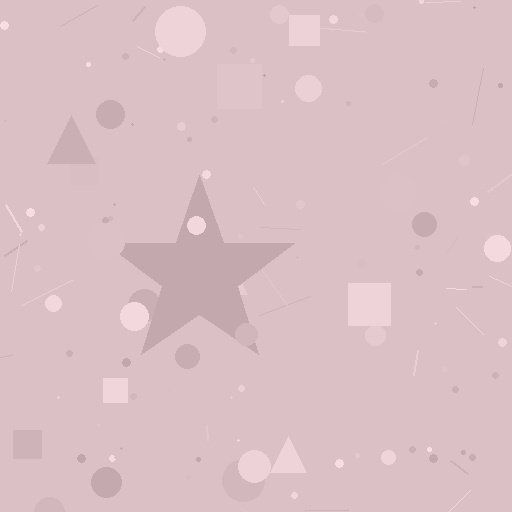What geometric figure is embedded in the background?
A star is embedded in the background.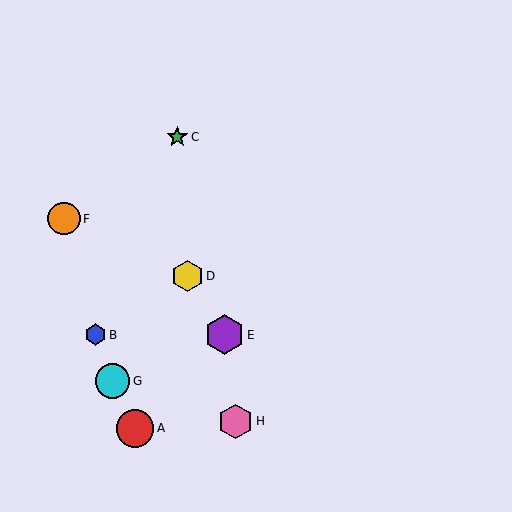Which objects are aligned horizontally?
Objects B, E are aligned horizontally.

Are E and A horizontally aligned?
No, E is at y≈335 and A is at y≈428.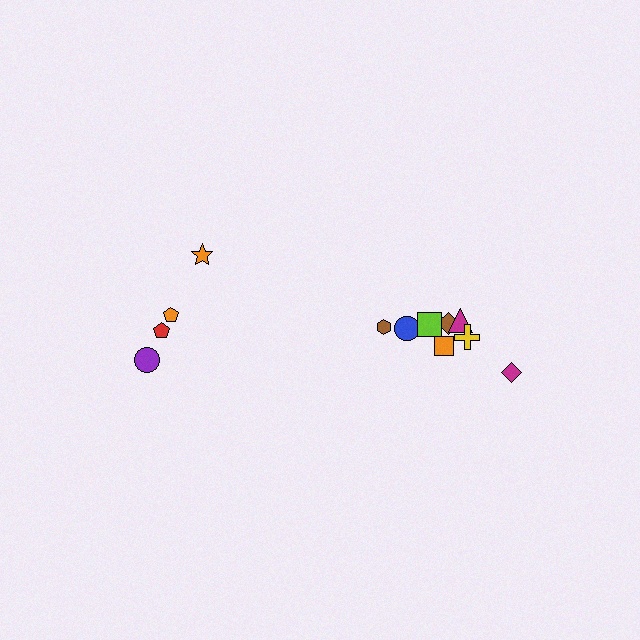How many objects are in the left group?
There are 4 objects.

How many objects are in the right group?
There are 8 objects.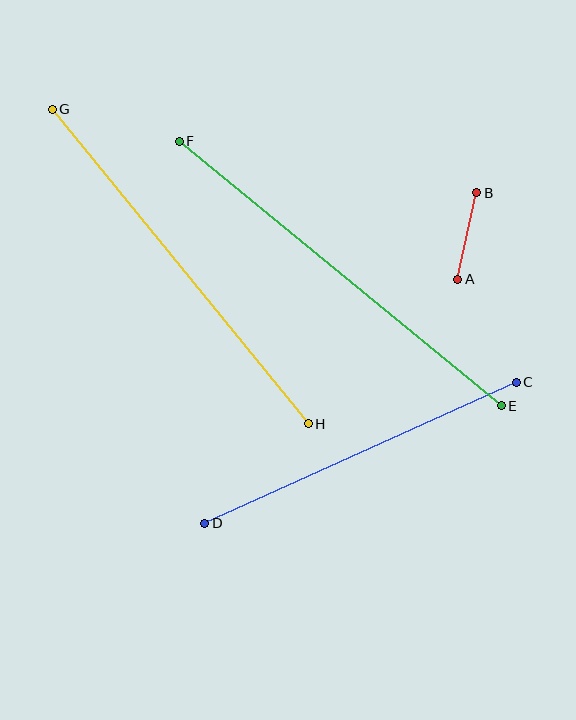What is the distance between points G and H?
The distance is approximately 405 pixels.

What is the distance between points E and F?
The distance is approximately 417 pixels.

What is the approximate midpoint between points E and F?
The midpoint is at approximately (340, 274) pixels.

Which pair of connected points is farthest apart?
Points E and F are farthest apart.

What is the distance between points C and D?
The distance is approximately 342 pixels.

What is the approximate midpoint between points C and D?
The midpoint is at approximately (361, 453) pixels.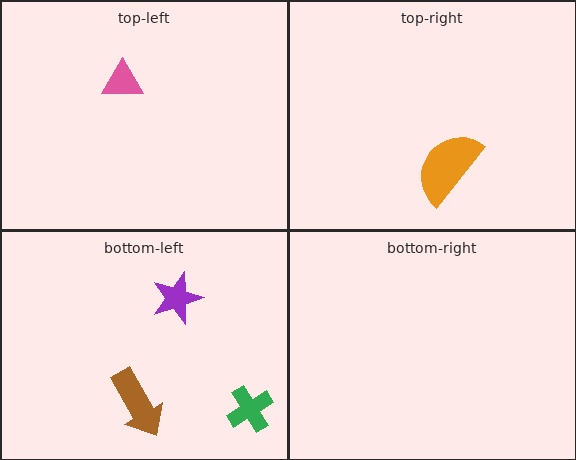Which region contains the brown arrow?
The bottom-left region.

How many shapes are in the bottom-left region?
3.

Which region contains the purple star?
The bottom-left region.